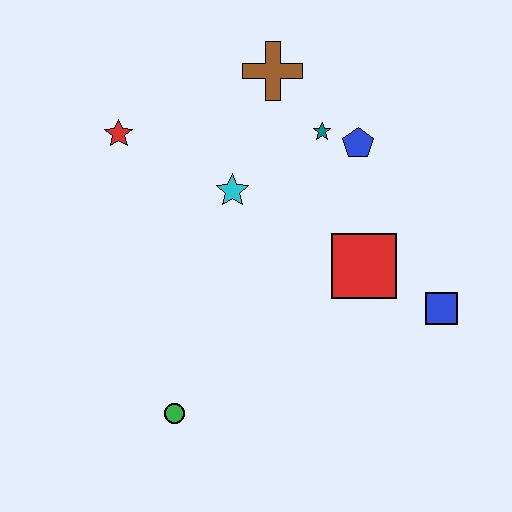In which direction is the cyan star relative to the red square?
The cyan star is to the left of the red square.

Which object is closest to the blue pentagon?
The teal star is closest to the blue pentagon.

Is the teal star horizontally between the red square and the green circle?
Yes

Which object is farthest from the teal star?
The green circle is farthest from the teal star.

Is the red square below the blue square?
No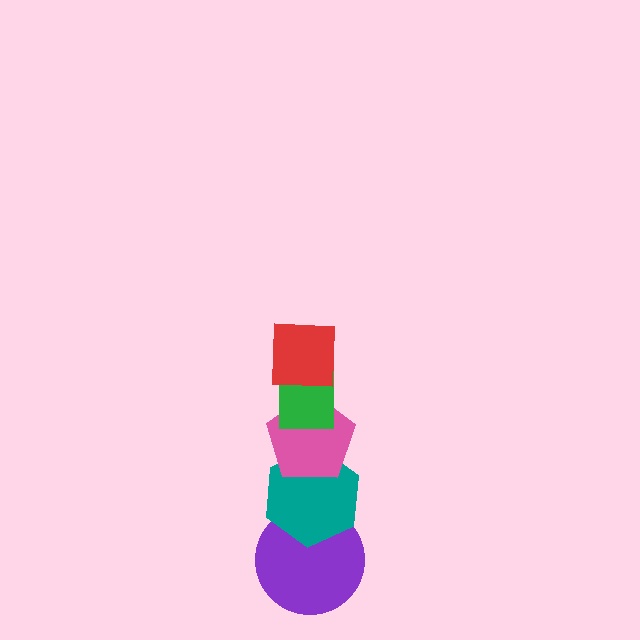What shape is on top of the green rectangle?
The red square is on top of the green rectangle.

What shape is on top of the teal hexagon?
The pink pentagon is on top of the teal hexagon.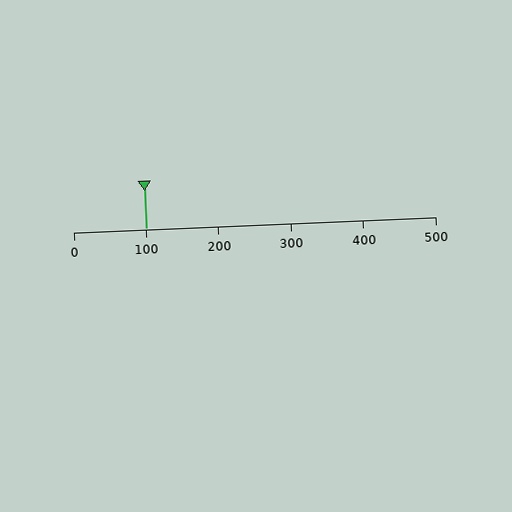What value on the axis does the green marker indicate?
The marker indicates approximately 100.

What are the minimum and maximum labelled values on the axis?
The axis runs from 0 to 500.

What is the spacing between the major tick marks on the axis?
The major ticks are spaced 100 apart.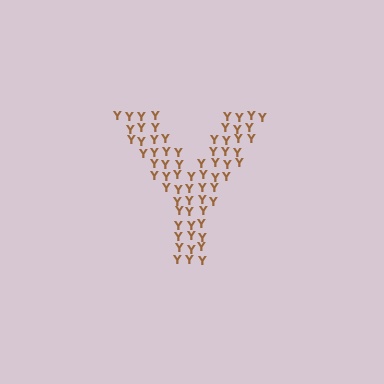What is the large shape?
The large shape is the letter Y.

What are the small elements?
The small elements are letter Y's.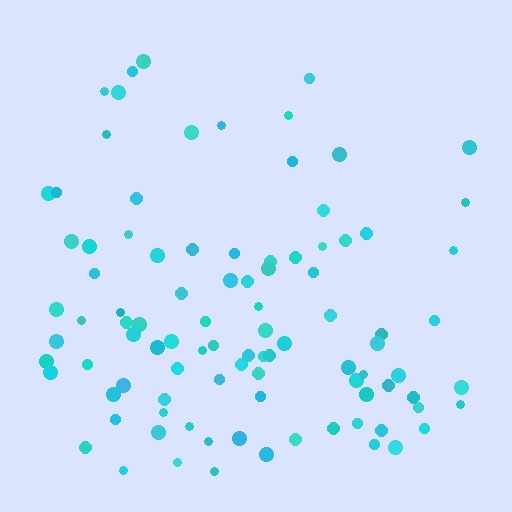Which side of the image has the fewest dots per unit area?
The top.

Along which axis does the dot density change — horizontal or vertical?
Vertical.